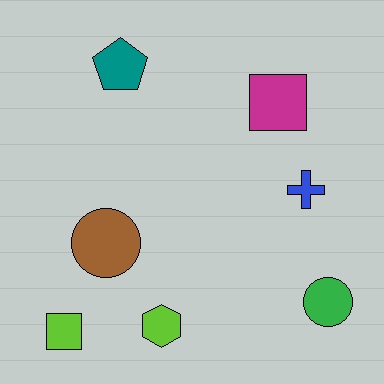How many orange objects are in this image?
There are no orange objects.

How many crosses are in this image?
There is 1 cross.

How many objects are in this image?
There are 7 objects.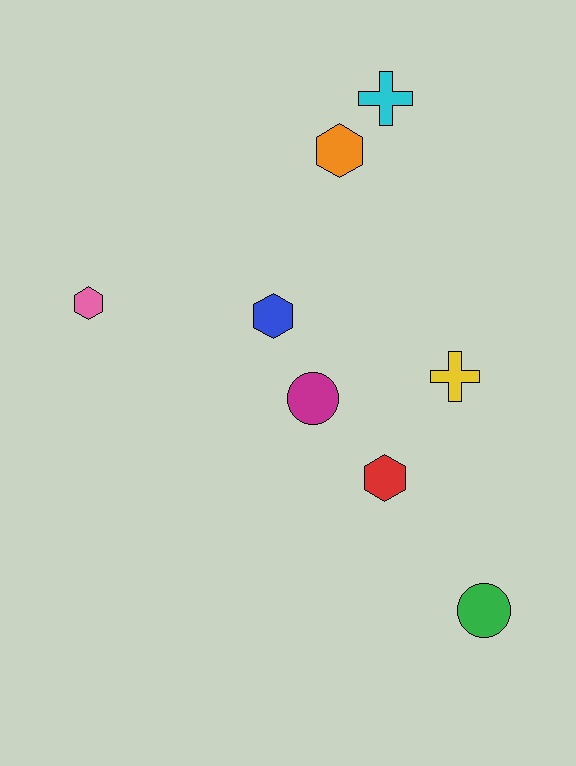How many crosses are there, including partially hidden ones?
There are 2 crosses.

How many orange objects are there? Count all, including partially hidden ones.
There is 1 orange object.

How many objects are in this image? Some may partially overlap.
There are 8 objects.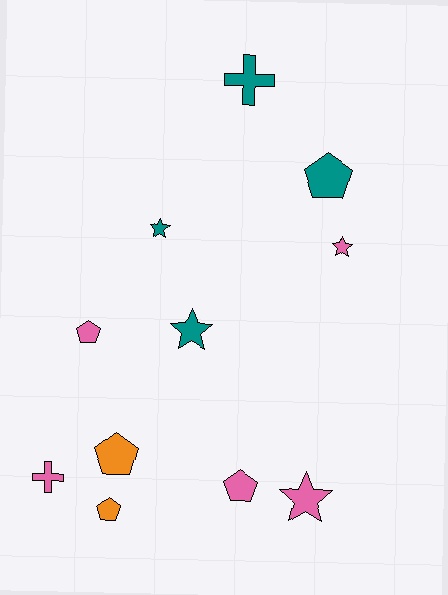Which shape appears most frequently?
Pentagon, with 5 objects.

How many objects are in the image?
There are 11 objects.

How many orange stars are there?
There are no orange stars.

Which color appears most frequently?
Pink, with 5 objects.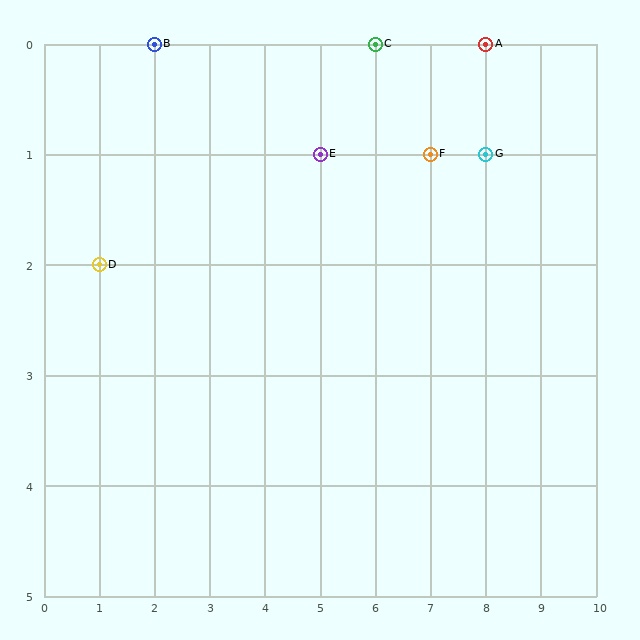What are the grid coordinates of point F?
Point F is at grid coordinates (7, 1).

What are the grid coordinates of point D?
Point D is at grid coordinates (1, 2).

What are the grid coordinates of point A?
Point A is at grid coordinates (8, 0).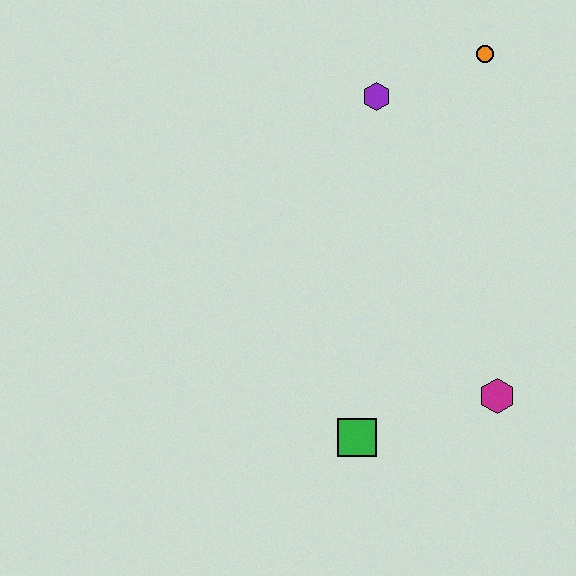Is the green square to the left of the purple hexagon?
Yes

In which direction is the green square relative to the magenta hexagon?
The green square is to the left of the magenta hexagon.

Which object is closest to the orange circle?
The purple hexagon is closest to the orange circle.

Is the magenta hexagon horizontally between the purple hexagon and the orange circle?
No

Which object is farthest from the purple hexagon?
The green square is farthest from the purple hexagon.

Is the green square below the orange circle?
Yes